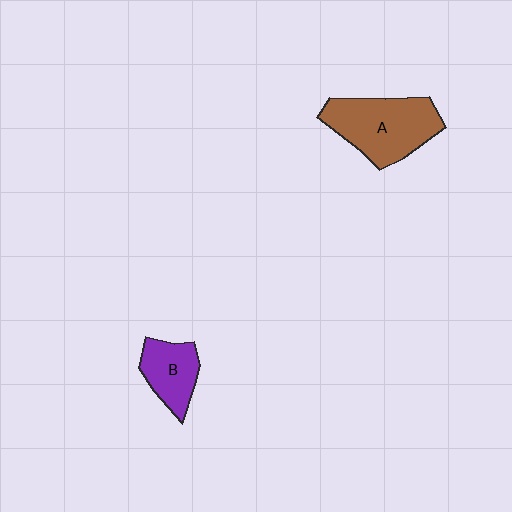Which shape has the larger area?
Shape A (brown).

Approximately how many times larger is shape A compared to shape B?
Approximately 1.8 times.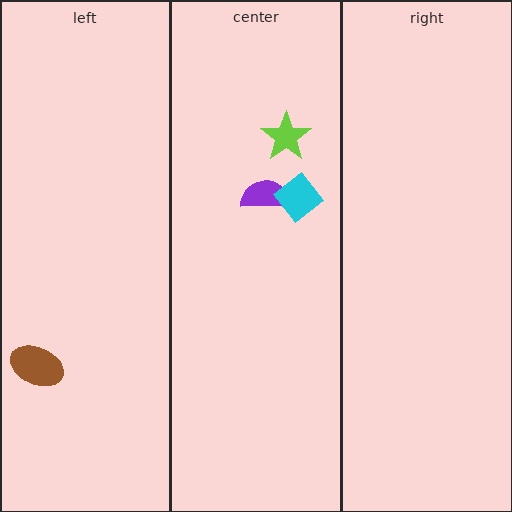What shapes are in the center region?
The lime star, the purple semicircle, the cyan diamond.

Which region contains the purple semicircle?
The center region.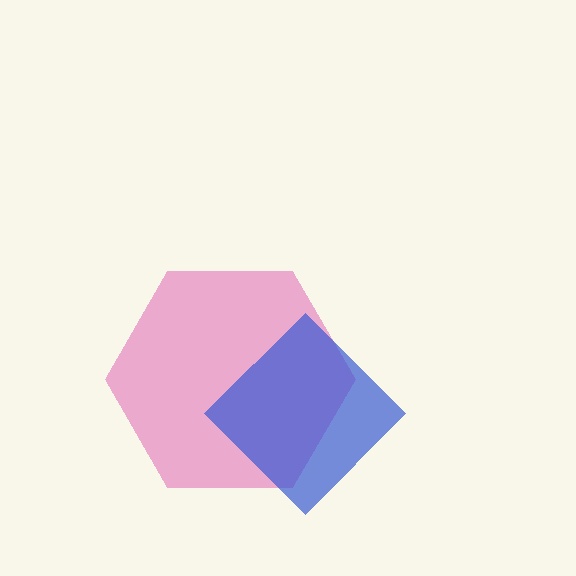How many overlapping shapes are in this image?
There are 2 overlapping shapes in the image.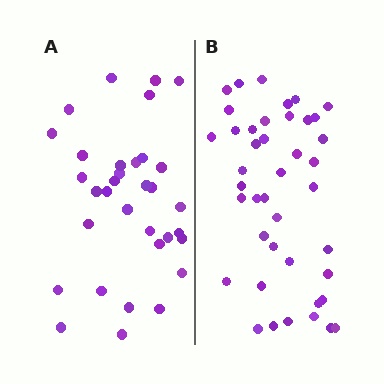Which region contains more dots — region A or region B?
Region B (the right region) has more dots.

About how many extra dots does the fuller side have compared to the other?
Region B has roughly 8 or so more dots than region A.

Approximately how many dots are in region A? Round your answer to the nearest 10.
About 30 dots. (The exact count is 33, which rounds to 30.)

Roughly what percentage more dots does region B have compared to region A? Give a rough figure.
About 25% more.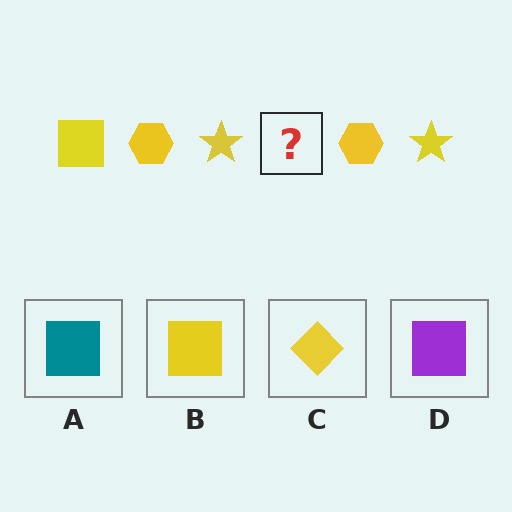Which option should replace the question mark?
Option B.